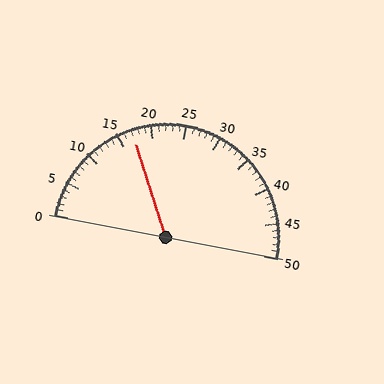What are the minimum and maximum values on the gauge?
The gauge ranges from 0 to 50.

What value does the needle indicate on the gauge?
The needle indicates approximately 17.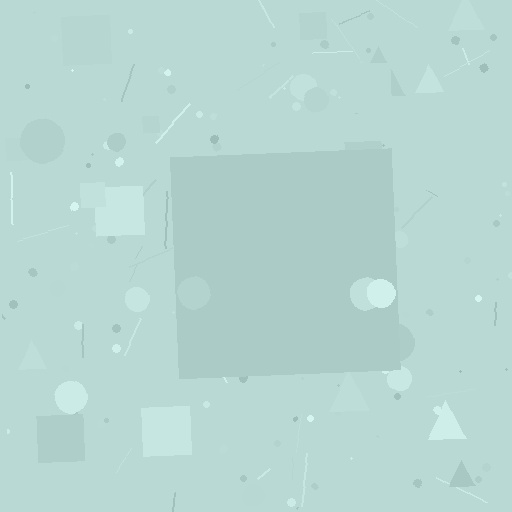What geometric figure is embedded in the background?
A square is embedded in the background.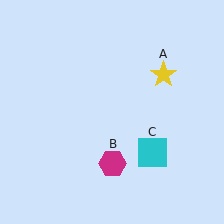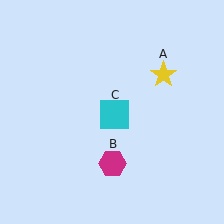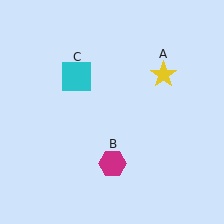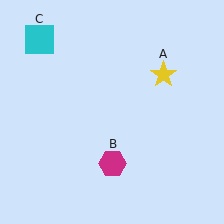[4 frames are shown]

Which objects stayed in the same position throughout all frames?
Yellow star (object A) and magenta hexagon (object B) remained stationary.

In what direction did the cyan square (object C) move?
The cyan square (object C) moved up and to the left.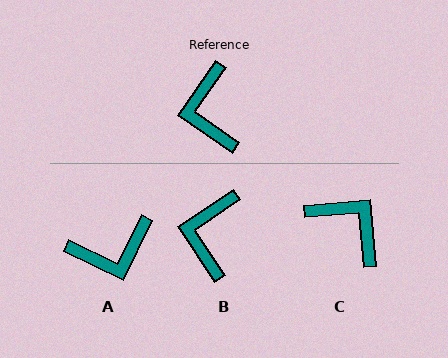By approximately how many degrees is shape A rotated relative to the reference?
Approximately 99 degrees counter-clockwise.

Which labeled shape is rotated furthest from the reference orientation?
C, about 140 degrees away.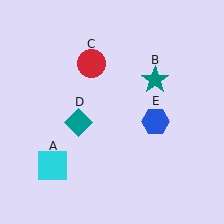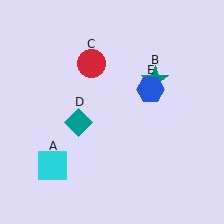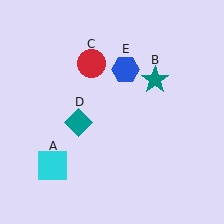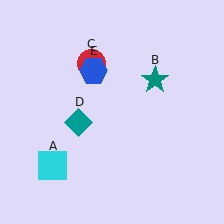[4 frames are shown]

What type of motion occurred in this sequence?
The blue hexagon (object E) rotated counterclockwise around the center of the scene.